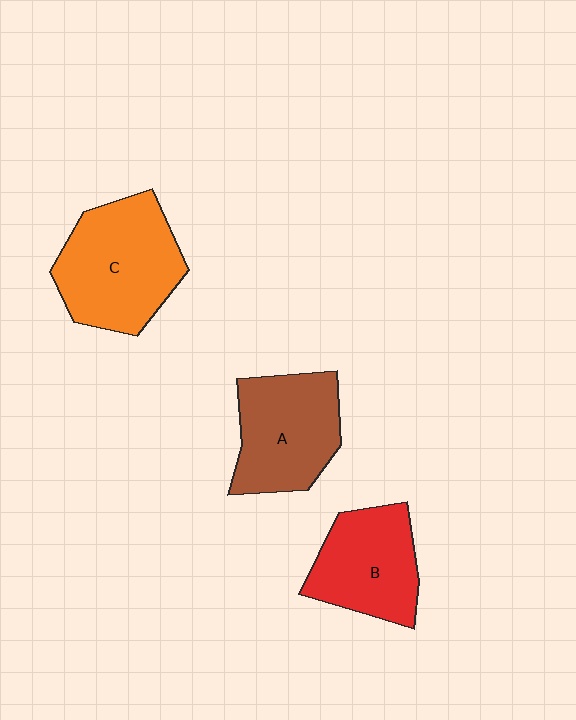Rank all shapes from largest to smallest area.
From largest to smallest: C (orange), A (brown), B (red).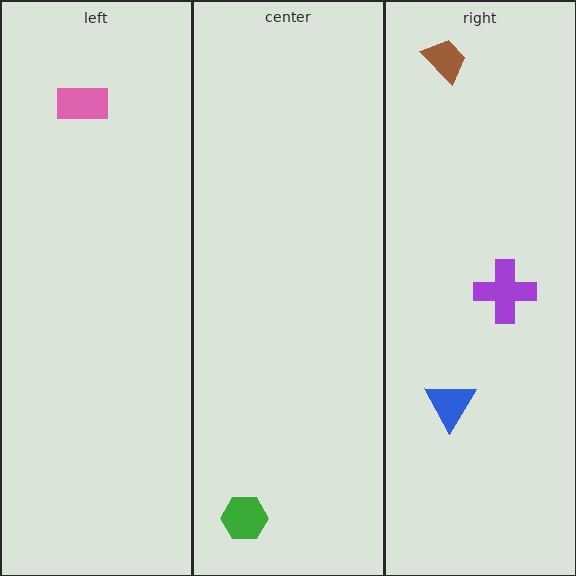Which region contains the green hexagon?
The center region.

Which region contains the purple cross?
The right region.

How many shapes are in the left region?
1.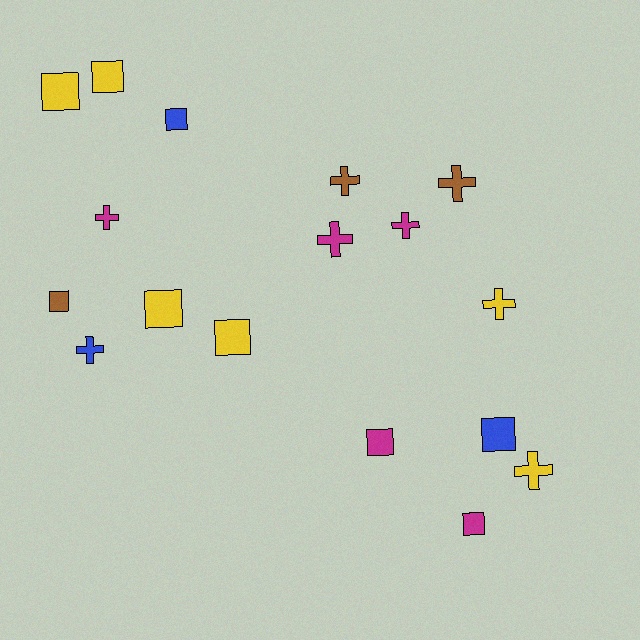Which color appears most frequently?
Yellow, with 6 objects.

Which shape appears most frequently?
Square, with 9 objects.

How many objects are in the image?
There are 17 objects.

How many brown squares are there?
There is 1 brown square.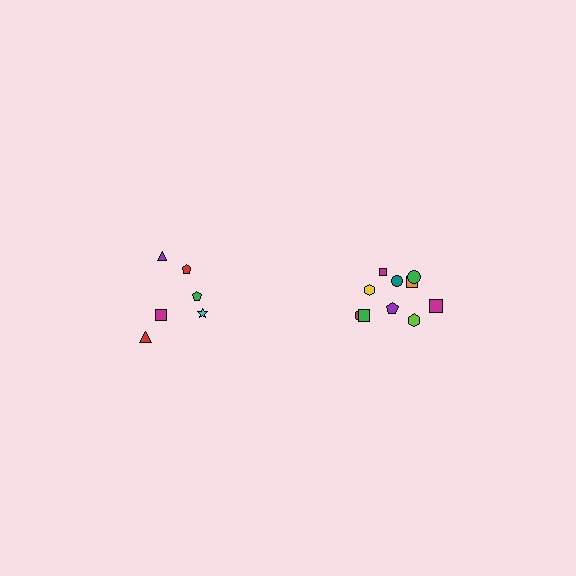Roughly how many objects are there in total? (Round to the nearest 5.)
Roughly 15 objects in total.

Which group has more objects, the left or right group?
The right group.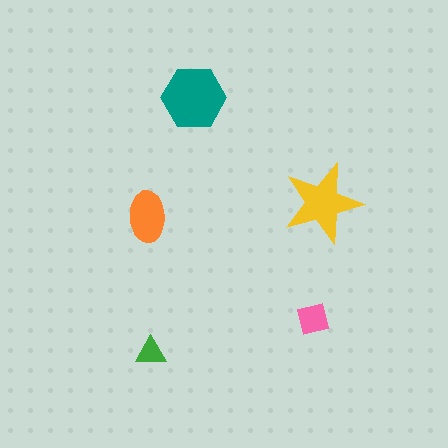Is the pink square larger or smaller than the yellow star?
Smaller.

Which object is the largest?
The teal hexagon.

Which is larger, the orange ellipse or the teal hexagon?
The teal hexagon.